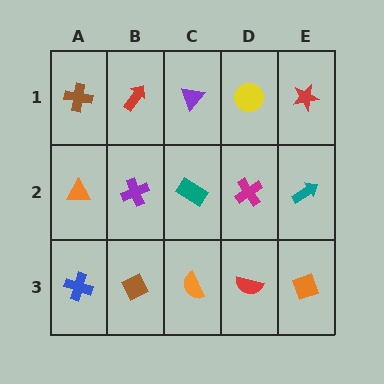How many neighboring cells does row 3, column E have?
2.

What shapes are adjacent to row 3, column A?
An orange triangle (row 2, column A), a brown diamond (row 3, column B).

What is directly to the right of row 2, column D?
A teal arrow.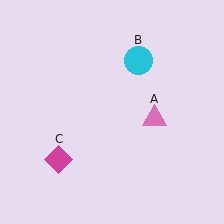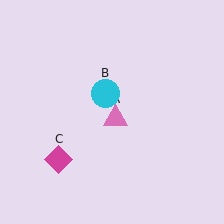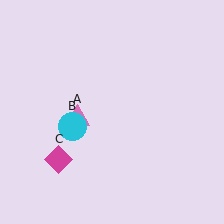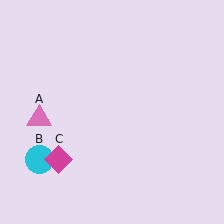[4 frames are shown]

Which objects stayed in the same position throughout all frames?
Magenta diamond (object C) remained stationary.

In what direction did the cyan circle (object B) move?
The cyan circle (object B) moved down and to the left.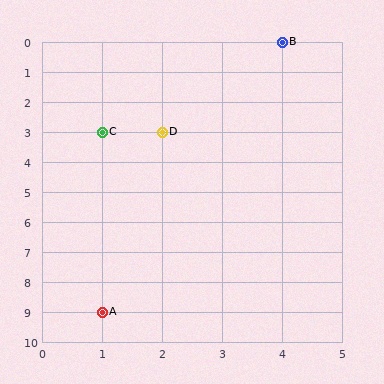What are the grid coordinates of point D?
Point D is at grid coordinates (2, 3).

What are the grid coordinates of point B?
Point B is at grid coordinates (4, 0).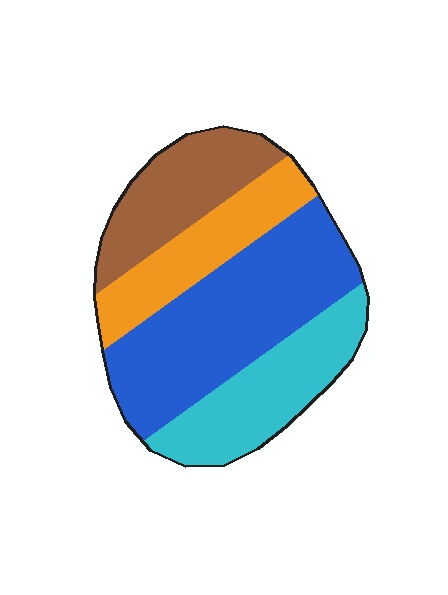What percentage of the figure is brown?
Brown covers about 20% of the figure.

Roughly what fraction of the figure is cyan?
Cyan covers 23% of the figure.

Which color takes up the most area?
Blue, at roughly 40%.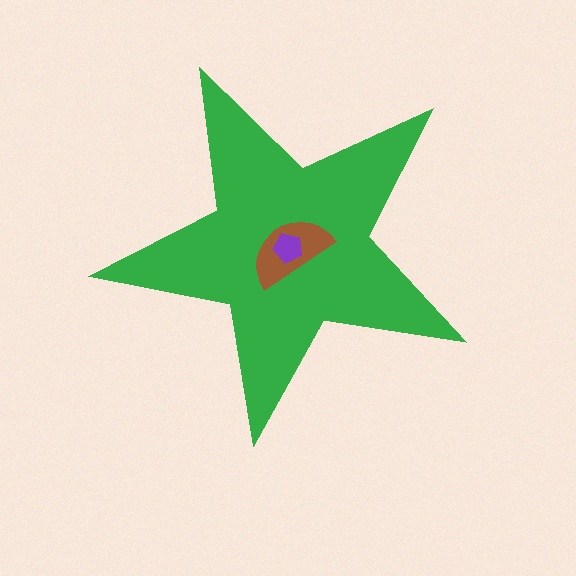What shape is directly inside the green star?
The brown semicircle.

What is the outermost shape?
The green star.